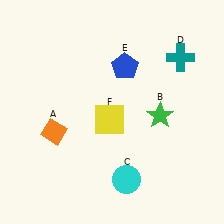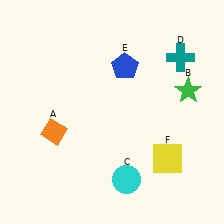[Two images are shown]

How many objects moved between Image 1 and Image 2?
2 objects moved between the two images.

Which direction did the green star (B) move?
The green star (B) moved right.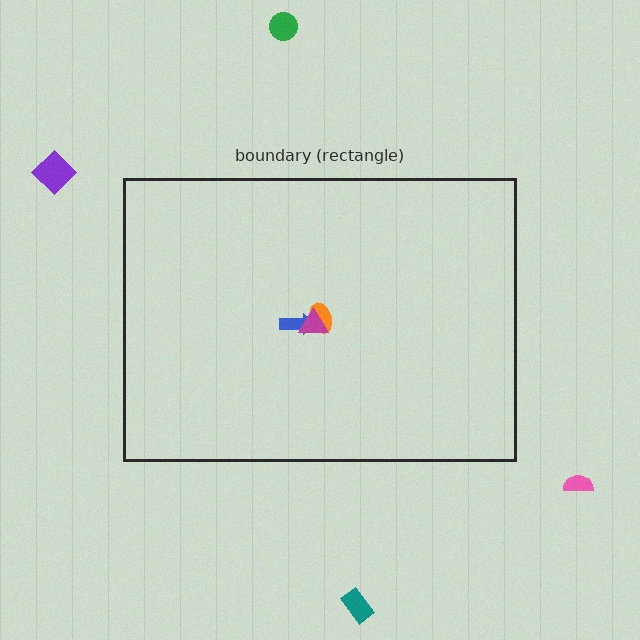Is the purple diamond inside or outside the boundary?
Outside.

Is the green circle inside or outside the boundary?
Outside.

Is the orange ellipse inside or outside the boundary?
Inside.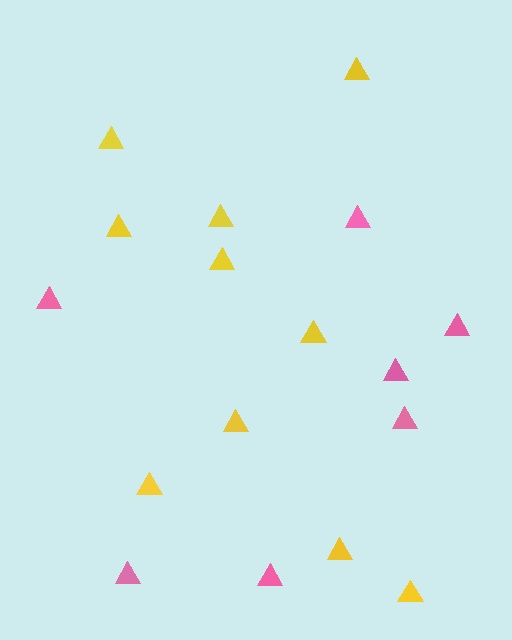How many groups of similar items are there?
There are 2 groups: one group of yellow triangles (10) and one group of pink triangles (7).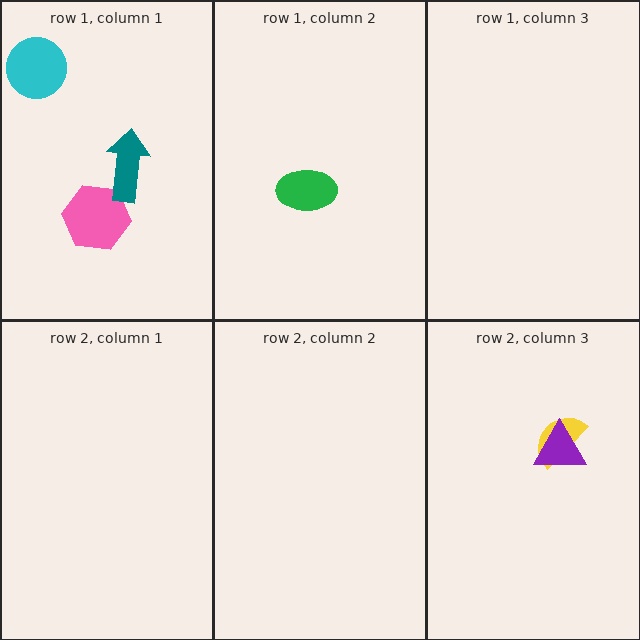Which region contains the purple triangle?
The row 2, column 3 region.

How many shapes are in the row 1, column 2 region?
1.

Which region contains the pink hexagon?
The row 1, column 1 region.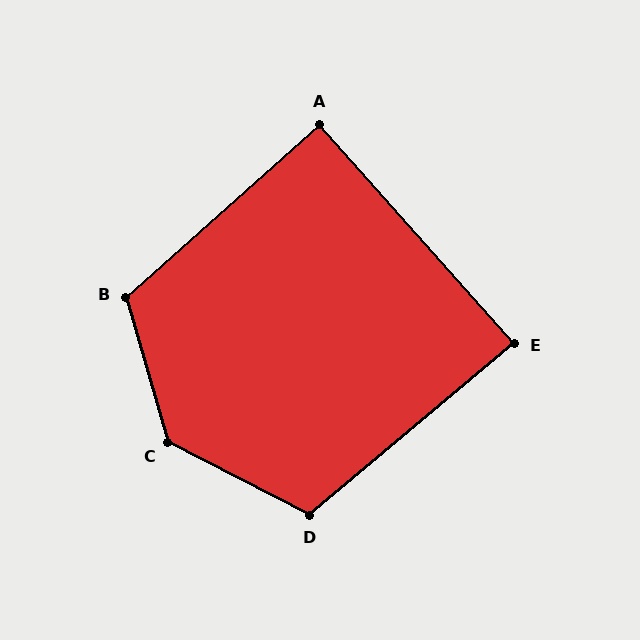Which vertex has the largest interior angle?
C, at approximately 133 degrees.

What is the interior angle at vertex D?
Approximately 113 degrees (obtuse).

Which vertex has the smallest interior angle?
E, at approximately 88 degrees.